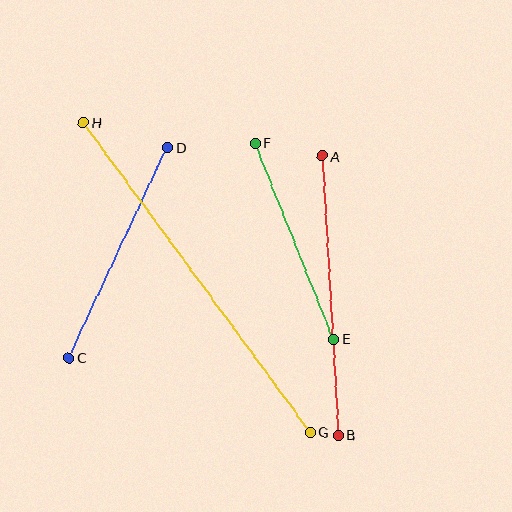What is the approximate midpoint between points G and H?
The midpoint is at approximately (197, 277) pixels.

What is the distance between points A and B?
The distance is approximately 280 pixels.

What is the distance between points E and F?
The distance is approximately 211 pixels.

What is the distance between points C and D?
The distance is approximately 232 pixels.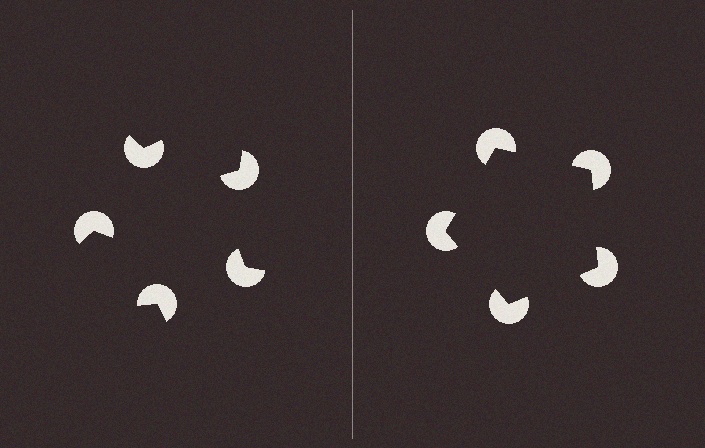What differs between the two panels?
The pac-man discs are positioned identically on both sides; only the wedge orientations differ. On the right they align to a pentagon; on the left they are misaligned.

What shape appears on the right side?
An illusory pentagon.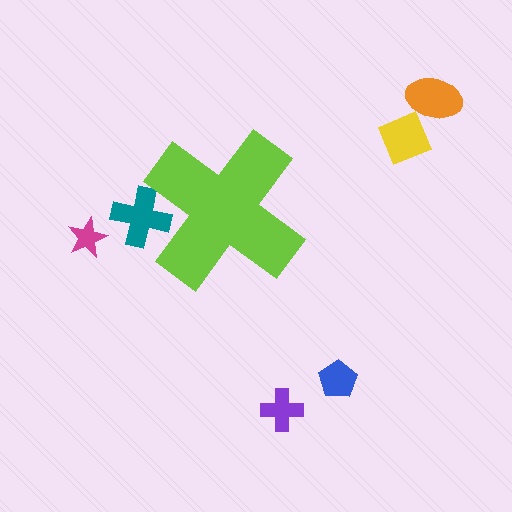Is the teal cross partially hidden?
Yes, the teal cross is partially hidden behind the lime cross.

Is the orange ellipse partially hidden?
No, the orange ellipse is fully visible.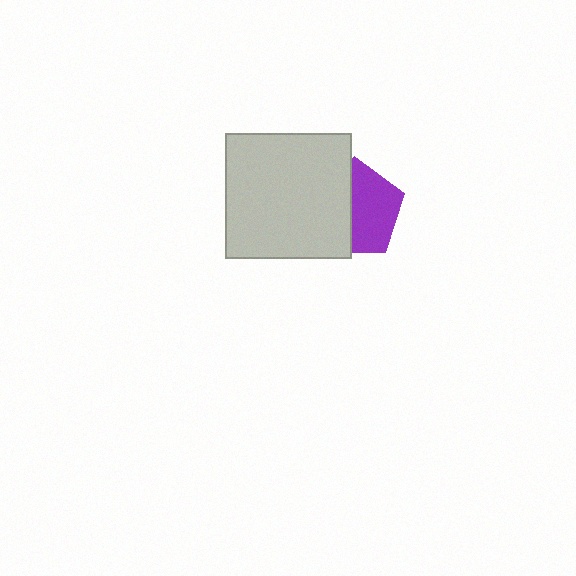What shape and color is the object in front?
The object in front is a light gray square.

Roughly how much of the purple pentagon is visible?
About half of it is visible (roughly 54%).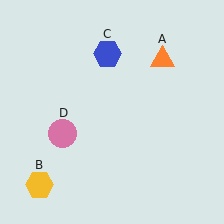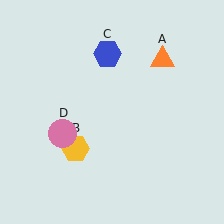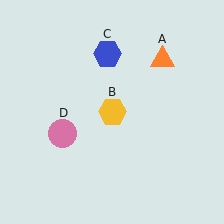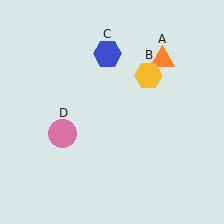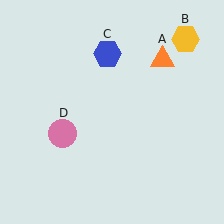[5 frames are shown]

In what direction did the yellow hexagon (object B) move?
The yellow hexagon (object B) moved up and to the right.